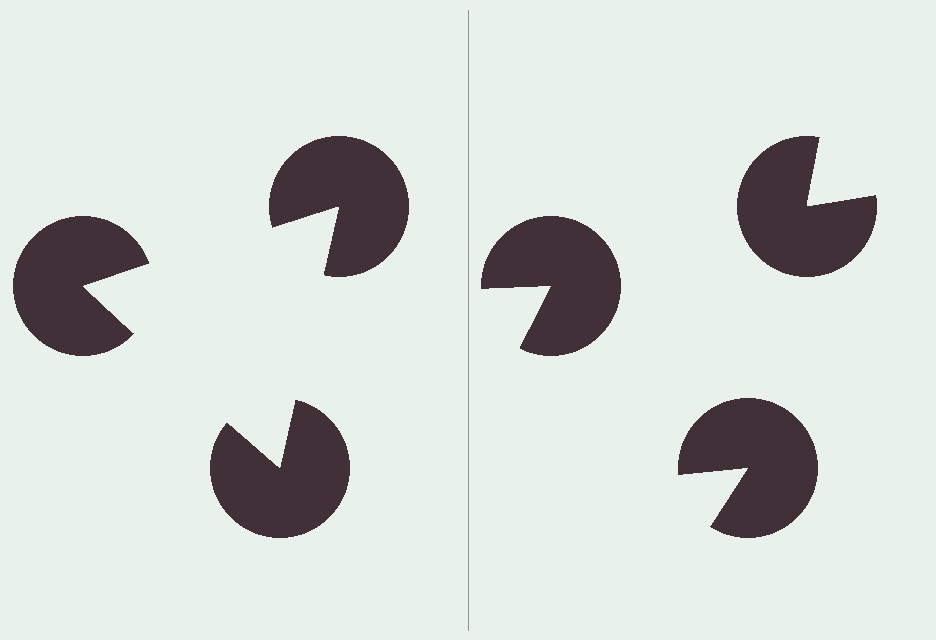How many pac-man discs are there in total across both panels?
6 — 3 on each side.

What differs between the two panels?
The pac-man discs are positioned identically on both sides; only the wedge orientations differ. On the left they align to a triangle; on the right they are misaligned.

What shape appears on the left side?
An illusory triangle.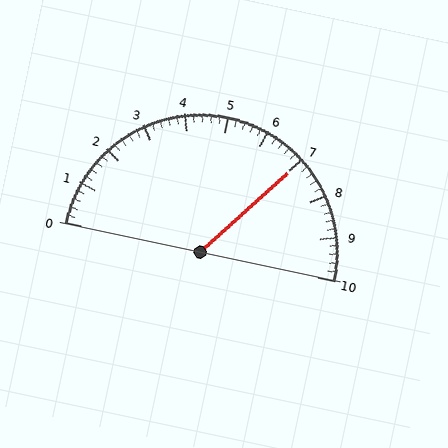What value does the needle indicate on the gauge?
The needle indicates approximately 7.0.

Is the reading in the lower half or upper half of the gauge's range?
The reading is in the upper half of the range (0 to 10).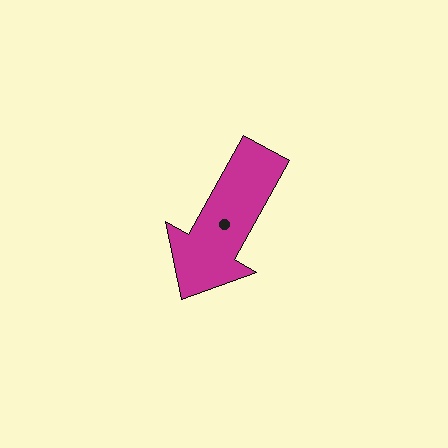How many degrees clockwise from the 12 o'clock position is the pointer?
Approximately 209 degrees.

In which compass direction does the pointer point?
Southwest.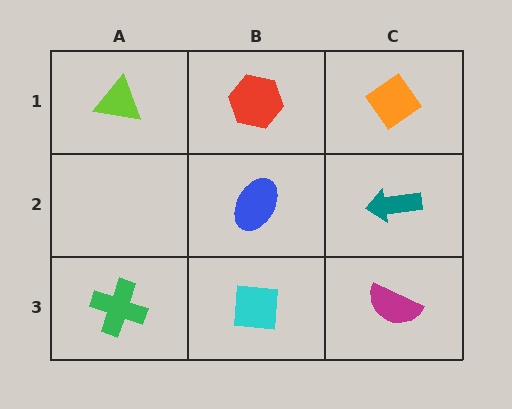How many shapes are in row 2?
2 shapes.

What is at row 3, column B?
A cyan square.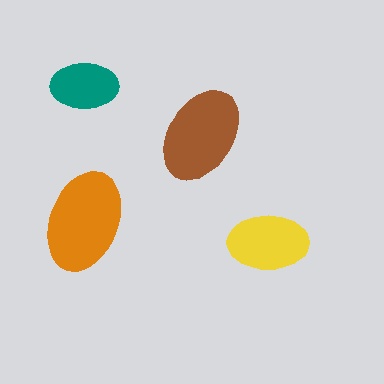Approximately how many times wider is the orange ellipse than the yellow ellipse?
About 1.5 times wider.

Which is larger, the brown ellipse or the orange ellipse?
The orange one.